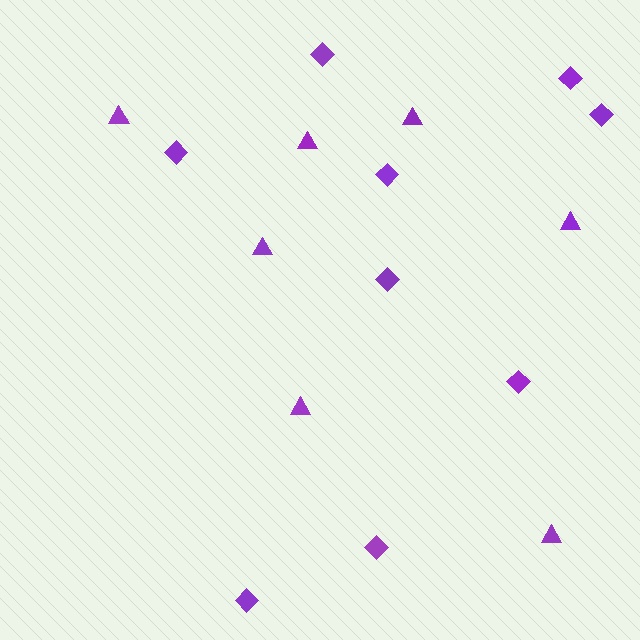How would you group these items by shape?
There are 2 groups: one group of triangles (7) and one group of diamonds (9).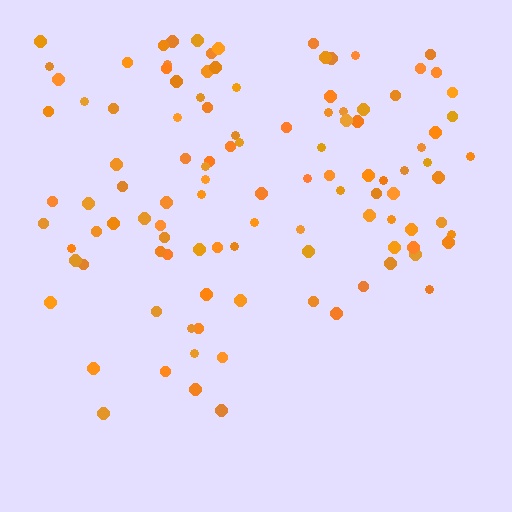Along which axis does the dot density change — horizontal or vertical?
Vertical.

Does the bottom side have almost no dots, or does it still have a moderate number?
Still a moderate number, just noticeably fewer than the top.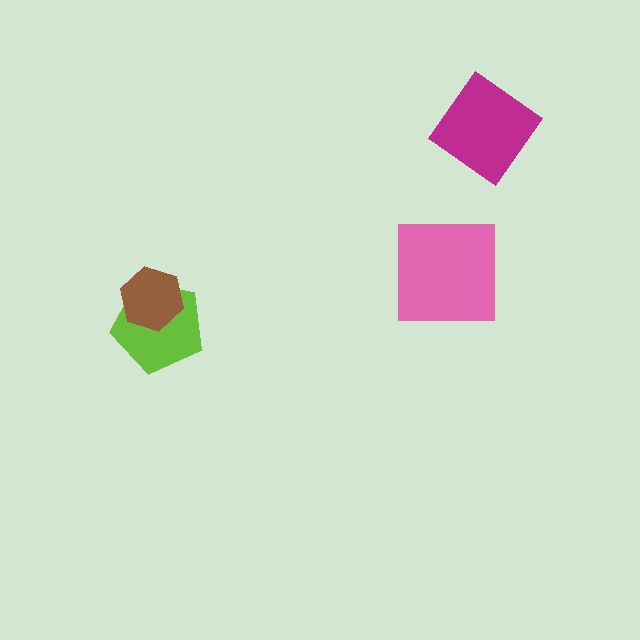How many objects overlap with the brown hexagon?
1 object overlaps with the brown hexagon.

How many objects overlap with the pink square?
0 objects overlap with the pink square.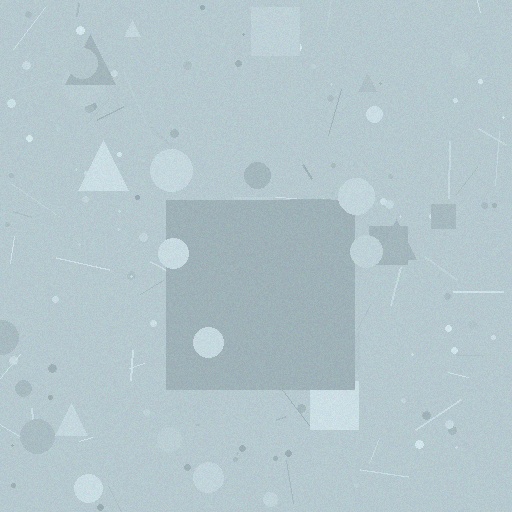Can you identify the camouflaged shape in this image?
The camouflaged shape is a square.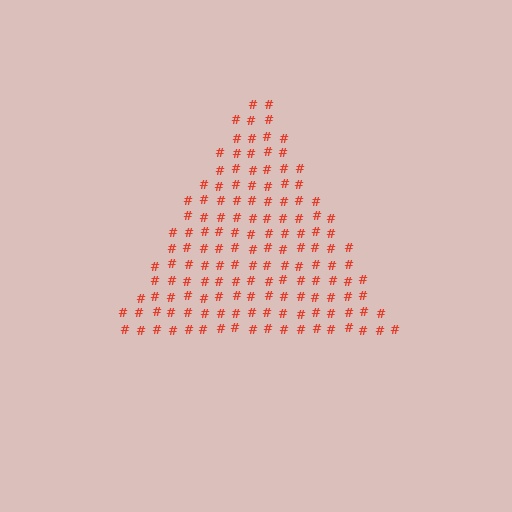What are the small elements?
The small elements are hash symbols.